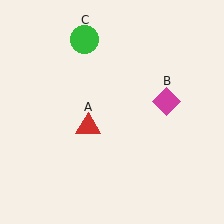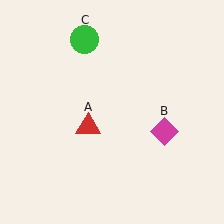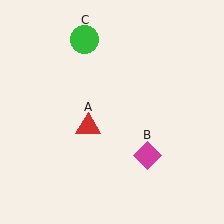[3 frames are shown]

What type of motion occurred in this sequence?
The magenta diamond (object B) rotated clockwise around the center of the scene.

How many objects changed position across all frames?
1 object changed position: magenta diamond (object B).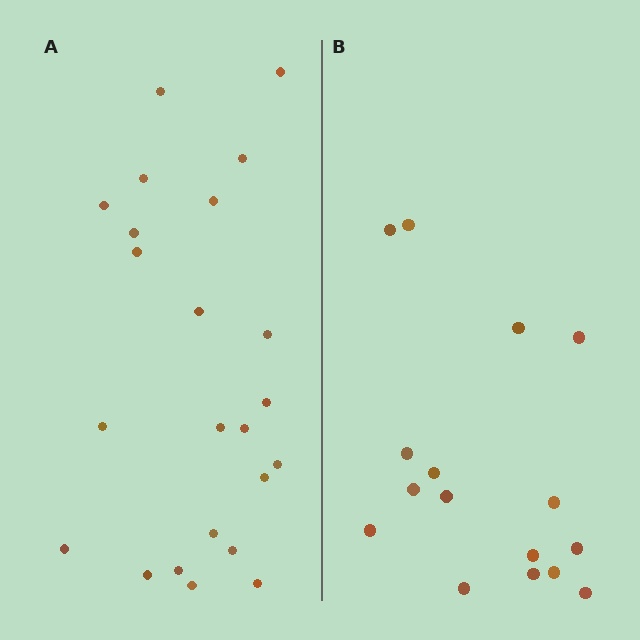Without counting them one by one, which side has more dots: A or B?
Region A (the left region) has more dots.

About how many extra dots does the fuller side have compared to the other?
Region A has roughly 8 or so more dots than region B.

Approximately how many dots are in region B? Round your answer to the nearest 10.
About 20 dots. (The exact count is 16, which rounds to 20.)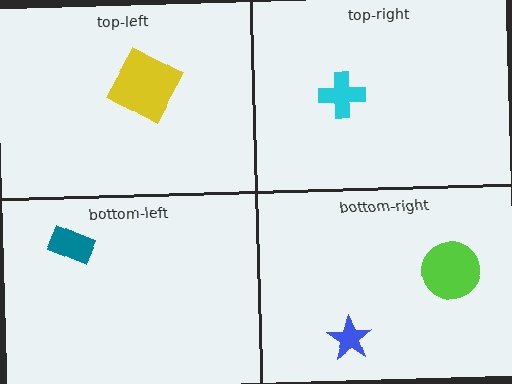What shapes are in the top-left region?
The yellow square.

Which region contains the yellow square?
The top-left region.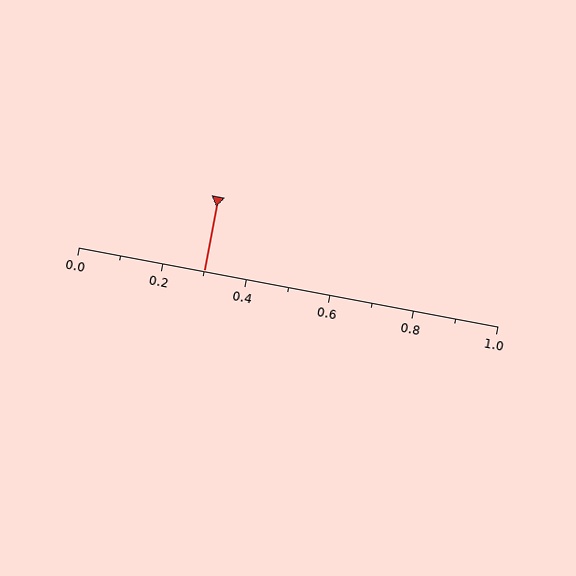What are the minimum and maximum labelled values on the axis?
The axis runs from 0.0 to 1.0.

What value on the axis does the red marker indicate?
The marker indicates approximately 0.3.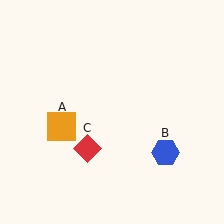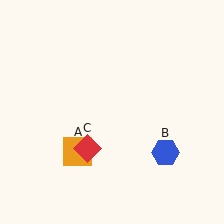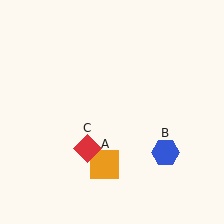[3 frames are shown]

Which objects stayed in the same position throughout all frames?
Blue hexagon (object B) and red diamond (object C) remained stationary.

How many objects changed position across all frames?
1 object changed position: orange square (object A).